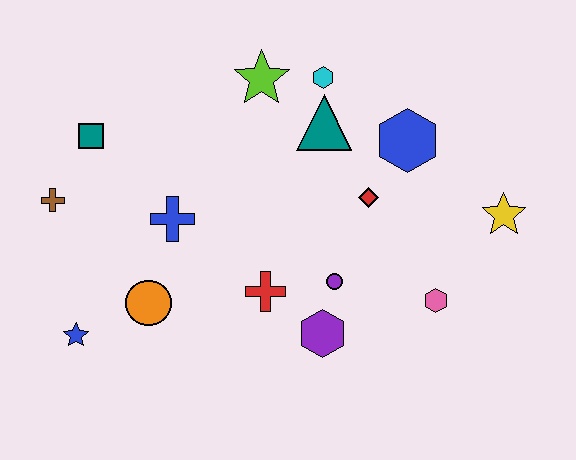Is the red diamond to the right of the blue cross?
Yes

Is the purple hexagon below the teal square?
Yes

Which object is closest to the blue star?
The orange circle is closest to the blue star.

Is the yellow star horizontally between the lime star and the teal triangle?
No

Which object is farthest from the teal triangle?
The blue star is farthest from the teal triangle.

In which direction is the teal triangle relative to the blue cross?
The teal triangle is to the right of the blue cross.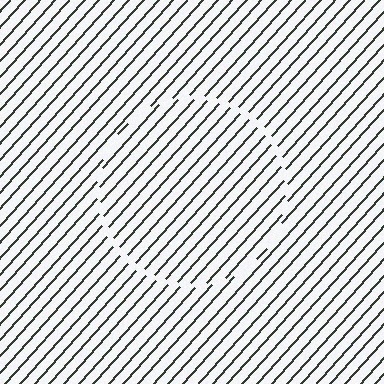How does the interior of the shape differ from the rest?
The interior of the shape contains the same grating, shifted by half a period — the contour is defined by the phase discontinuity where line-ends from the inner and outer gratings abut.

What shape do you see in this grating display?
An illusory circle. The interior of the shape contains the same grating, shifted by half a period — the contour is defined by the phase discontinuity where line-ends from the inner and outer gratings abut.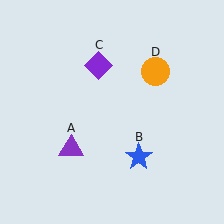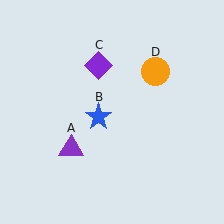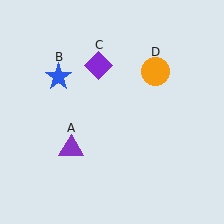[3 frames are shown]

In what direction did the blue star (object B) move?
The blue star (object B) moved up and to the left.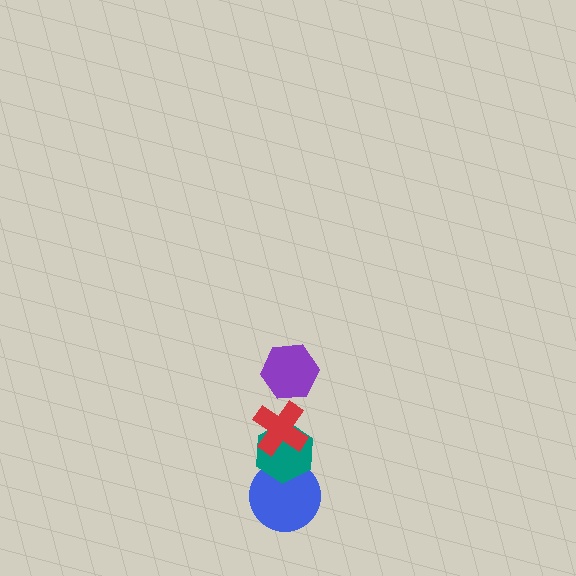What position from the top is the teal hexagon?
The teal hexagon is 3rd from the top.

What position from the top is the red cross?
The red cross is 2nd from the top.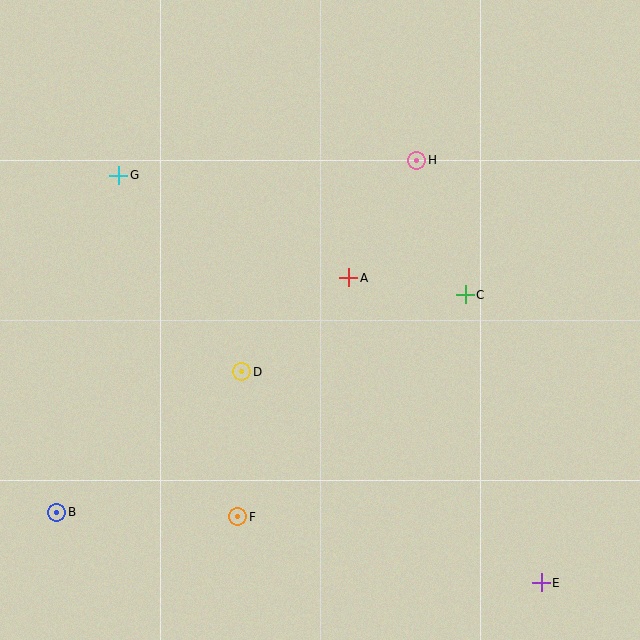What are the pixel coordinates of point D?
Point D is at (242, 372).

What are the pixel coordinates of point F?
Point F is at (238, 517).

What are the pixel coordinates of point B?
Point B is at (57, 512).